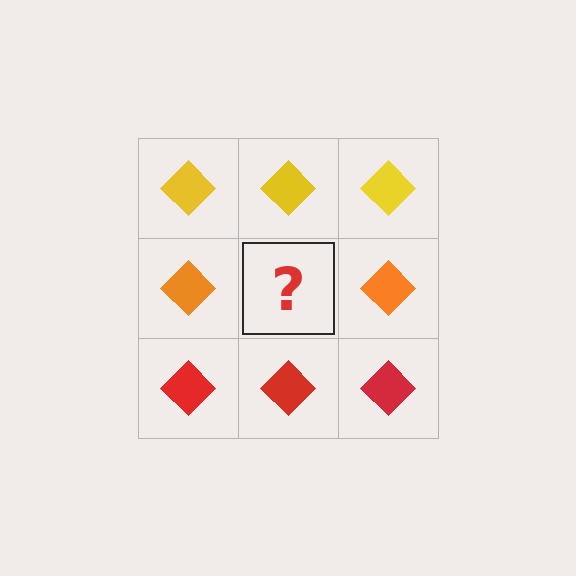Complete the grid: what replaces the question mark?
The question mark should be replaced with an orange diamond.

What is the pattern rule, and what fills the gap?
The rule is that each row has a consistent color. The gap should be filled with an orange diamond.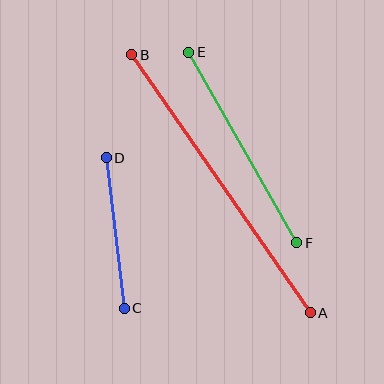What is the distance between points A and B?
The distance is approximately 313 pixels.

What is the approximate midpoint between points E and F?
The midpoint is at approximately (243, 147) pixels.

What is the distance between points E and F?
The distance is approximately 219 pixels.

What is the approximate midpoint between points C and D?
The midpoint is at approximately (115, 233) pixels.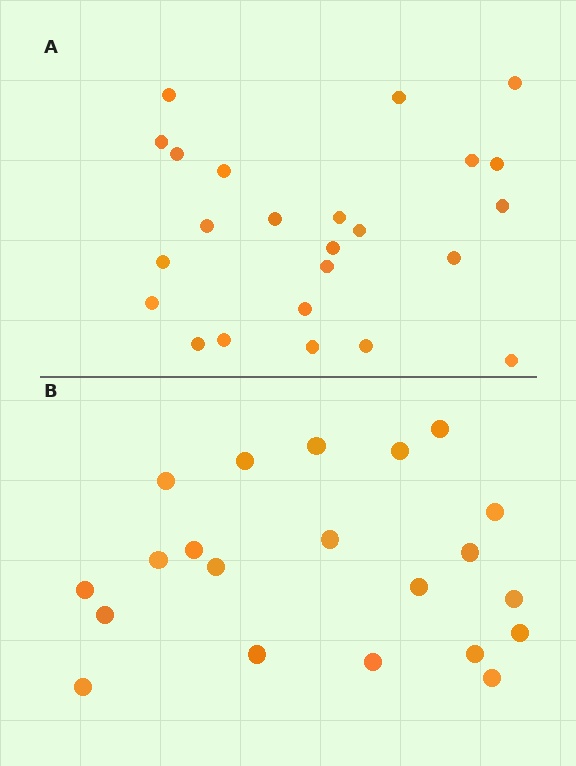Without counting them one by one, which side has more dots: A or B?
Region A (the top region) has more dots.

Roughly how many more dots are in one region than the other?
Region A has just a few more — roughly 2 or 3 more dots than region B.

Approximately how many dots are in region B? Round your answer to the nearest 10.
About 20 dots. (The exact count is 21, which rounds to 20.)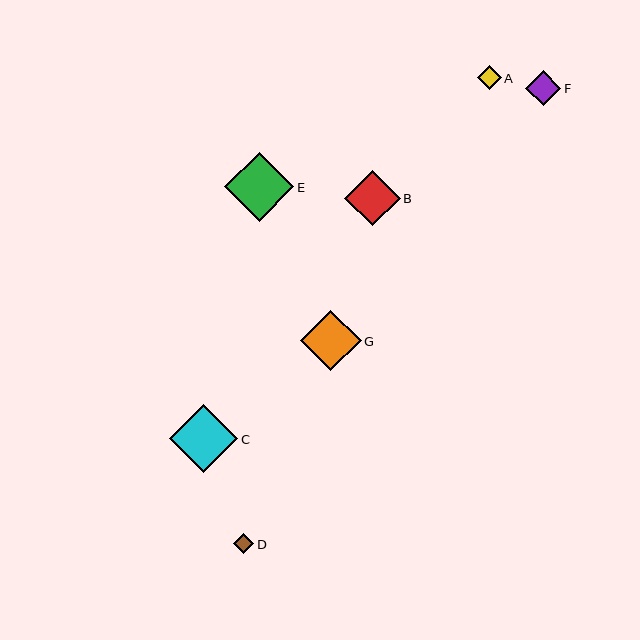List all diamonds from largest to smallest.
From largest to smallest: E, C, G, B, F, A, D.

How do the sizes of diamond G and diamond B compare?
Diamond G and diamond B are approximately the same size.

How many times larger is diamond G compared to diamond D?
Diamond G is approximately 3.0 times the size of diamond D.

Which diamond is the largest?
Diamond E is the largest with a size of approximately 69 pixels.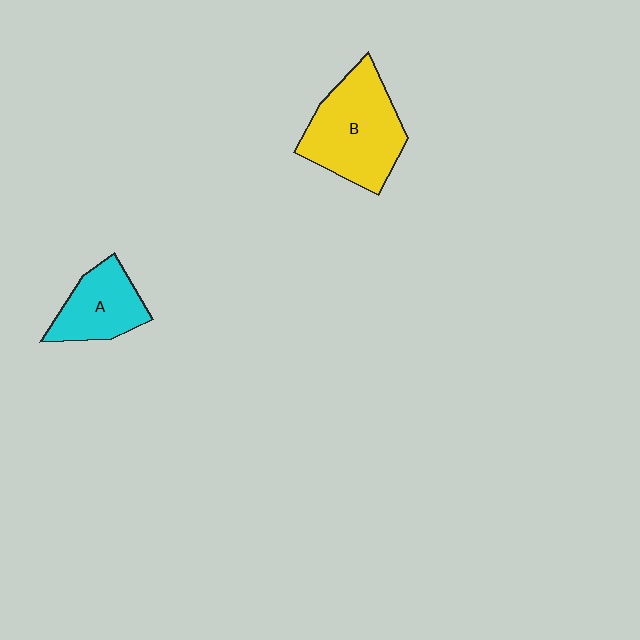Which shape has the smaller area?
Shape A (cyan).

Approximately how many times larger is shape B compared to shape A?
Approximately 1.6 times.